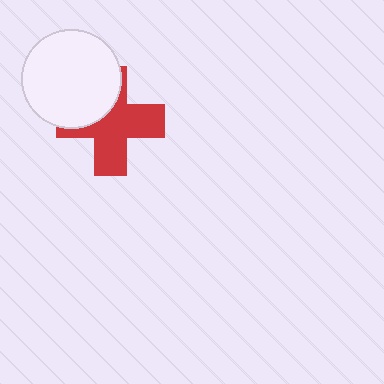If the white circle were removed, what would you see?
You would see the complete red cross.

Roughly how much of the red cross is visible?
About half of it is visible (roughly 65%).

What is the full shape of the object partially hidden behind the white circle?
The partially hidden object is a red cross.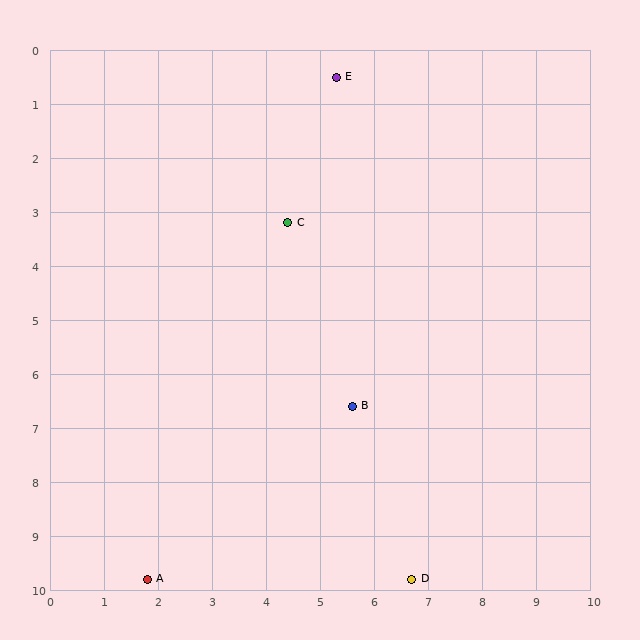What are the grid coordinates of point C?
Point C is at approximately (4.4, 3.2).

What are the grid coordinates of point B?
Point B is at approximately (5.6, 6.6).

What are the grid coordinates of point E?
Point E is at approximately (5.3, 0.5).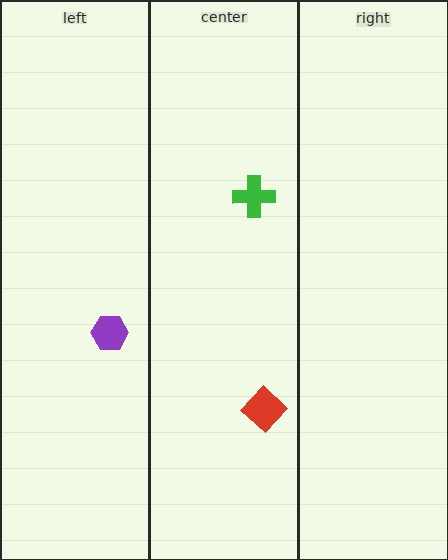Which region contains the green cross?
The center region.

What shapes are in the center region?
The green cross, the red diamond.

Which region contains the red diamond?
The center region.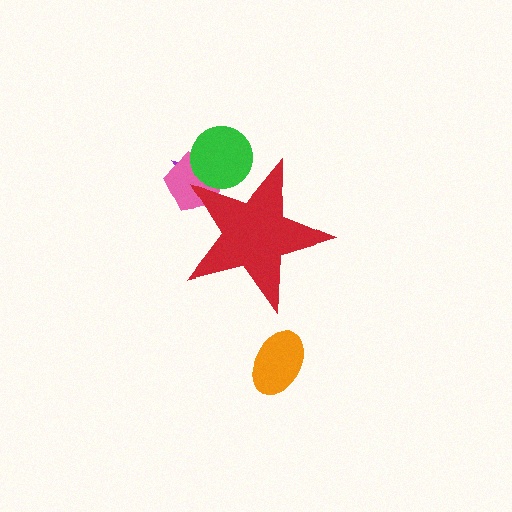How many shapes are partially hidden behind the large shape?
3 shapes are partially hidden.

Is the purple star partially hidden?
Yes, the purple star is partially hidden behind the red star.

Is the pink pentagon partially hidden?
Yes, the pink pentagon is partially hidden behind the red star.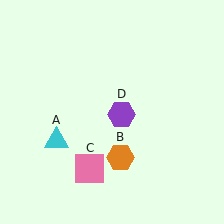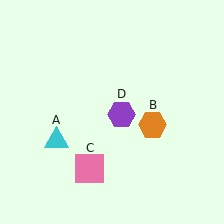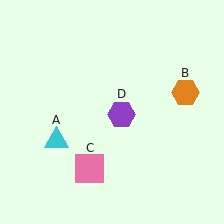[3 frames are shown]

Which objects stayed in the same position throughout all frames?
Cyan triangle (object A) and pink square (object C) and purple hexagon (object D) remained stationary.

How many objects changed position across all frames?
1 object changed position: orange hexagon (object B).